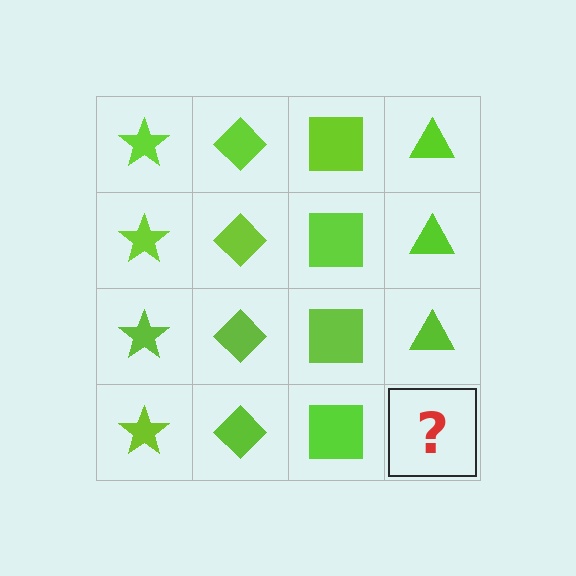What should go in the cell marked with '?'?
The missing cell should contain a lime triangle.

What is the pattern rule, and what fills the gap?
The rule is that each column has a consistent shape. The gap should be filled with a lime triangle.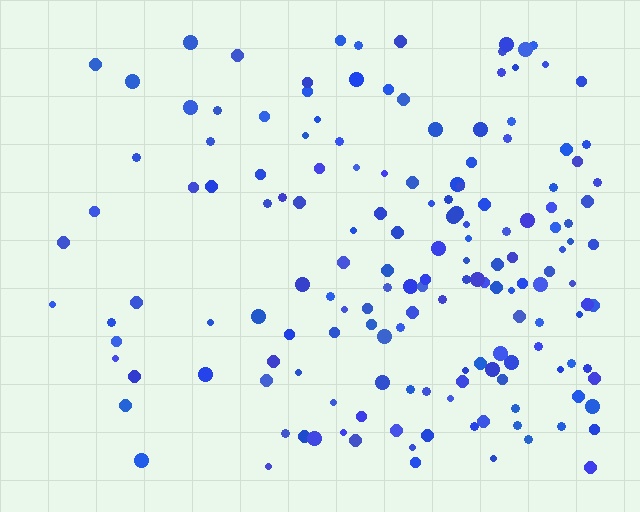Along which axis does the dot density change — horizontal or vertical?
Horizontal.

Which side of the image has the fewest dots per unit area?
The left.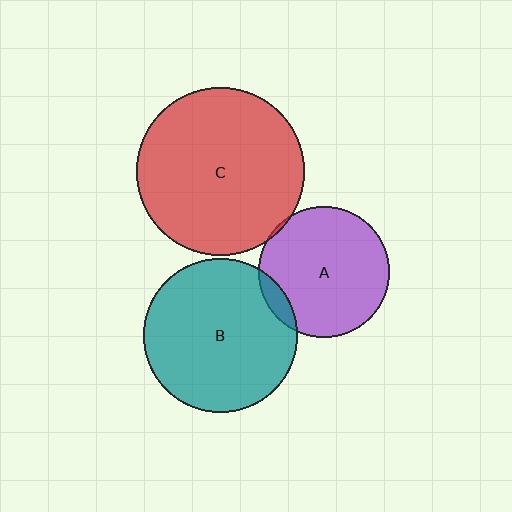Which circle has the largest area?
Circle C (red).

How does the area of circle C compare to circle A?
Approximately 1.6 times.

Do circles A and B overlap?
Yes.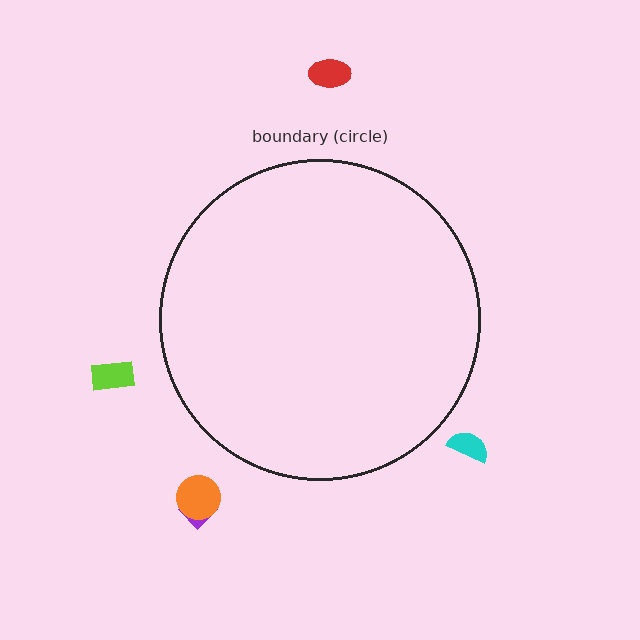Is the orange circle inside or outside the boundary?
Outside.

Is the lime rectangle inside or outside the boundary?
Outside.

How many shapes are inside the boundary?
0 inside, 5 outside.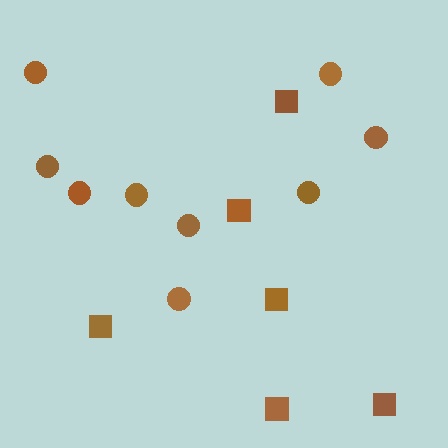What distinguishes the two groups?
There are 2 groups: one group of squares (6) and one group of circles (9).